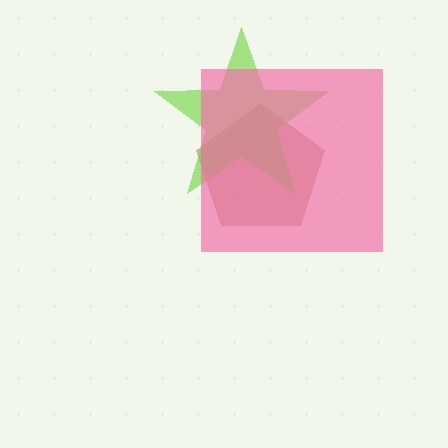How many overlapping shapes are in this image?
There are 3 overlapping shapes in the image.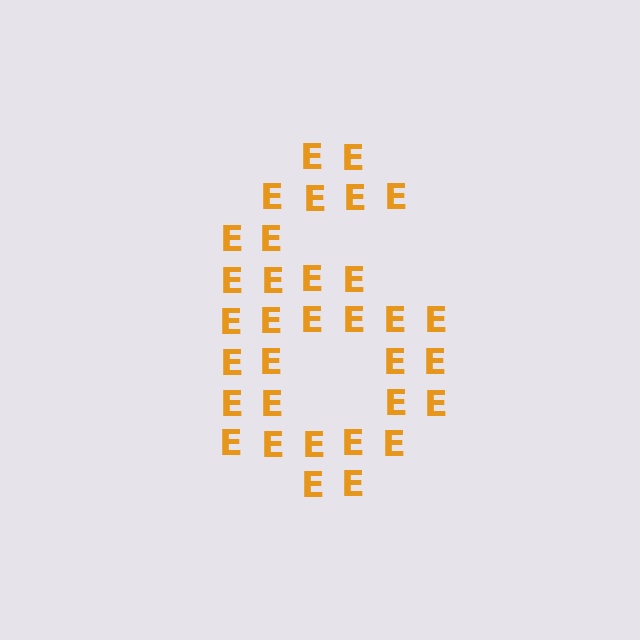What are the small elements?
The small elements are letter E's.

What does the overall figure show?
The overall figure shows the digit 6.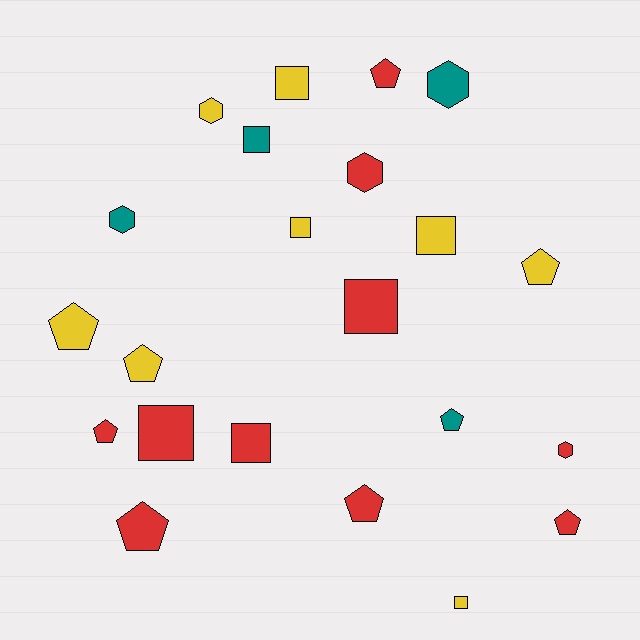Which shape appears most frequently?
Pentagon, with 9 objects.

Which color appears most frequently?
Red, with 10 objects.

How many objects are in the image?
There are 22 objects.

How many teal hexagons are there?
There are 2 teal hexagons.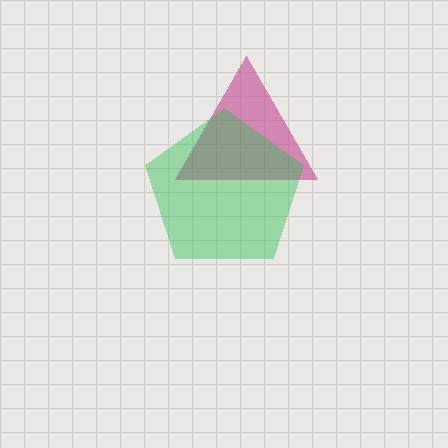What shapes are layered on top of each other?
The layered shapes are: a magenta triangle, a green pentagon.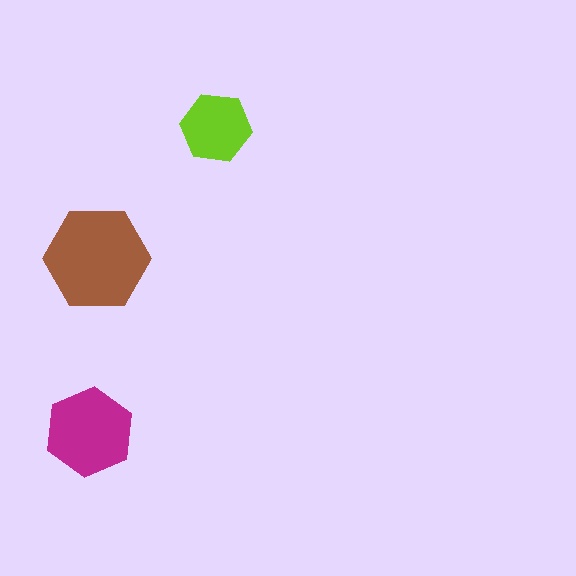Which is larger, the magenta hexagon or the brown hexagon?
The brown one.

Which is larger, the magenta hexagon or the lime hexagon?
The magenta one.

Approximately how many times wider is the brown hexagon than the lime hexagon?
About 1.5 times wider.